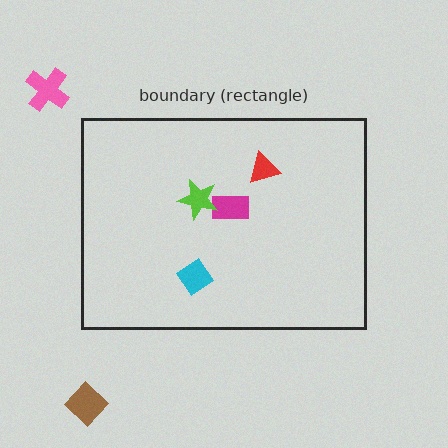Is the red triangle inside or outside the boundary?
Inside.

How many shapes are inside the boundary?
4 inside, 2 outside.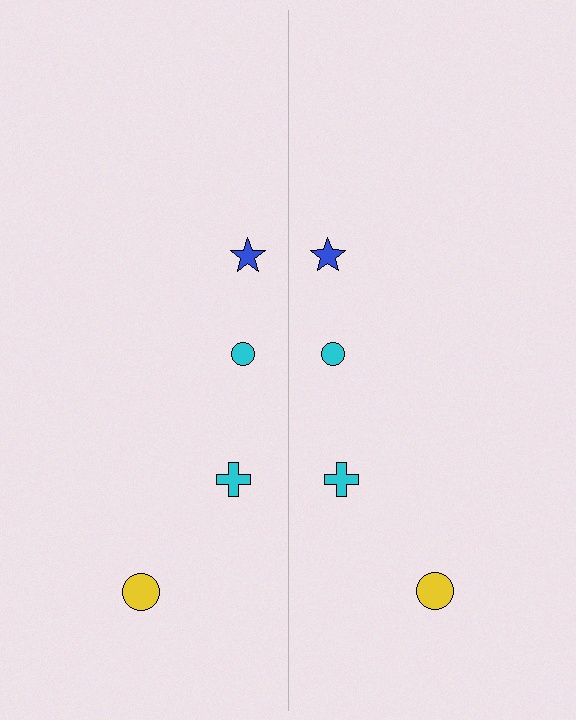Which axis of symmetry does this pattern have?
The pattern has a vertical axis of symmetry running through the center of the image.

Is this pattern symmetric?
Yes, this pattern has bilateral (reflection) symmetry.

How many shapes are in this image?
There are 8 shapes in this image.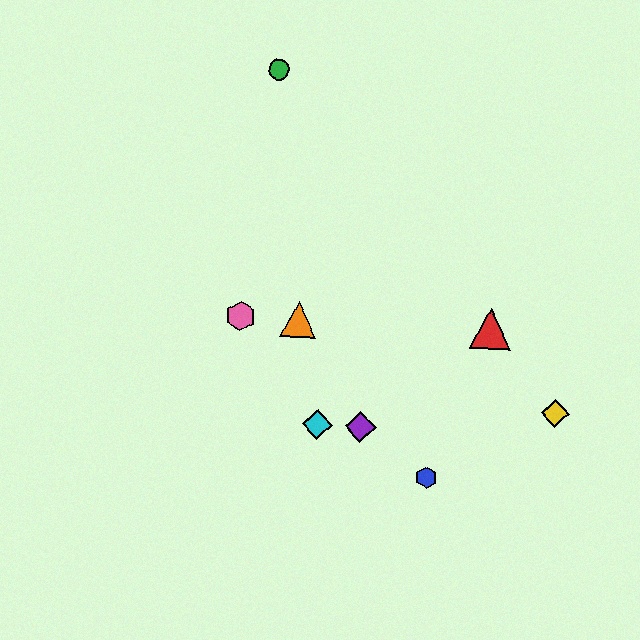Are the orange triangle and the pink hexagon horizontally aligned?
Yes, both are at y≈319.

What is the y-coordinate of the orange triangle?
The orange triangle is at y≈319.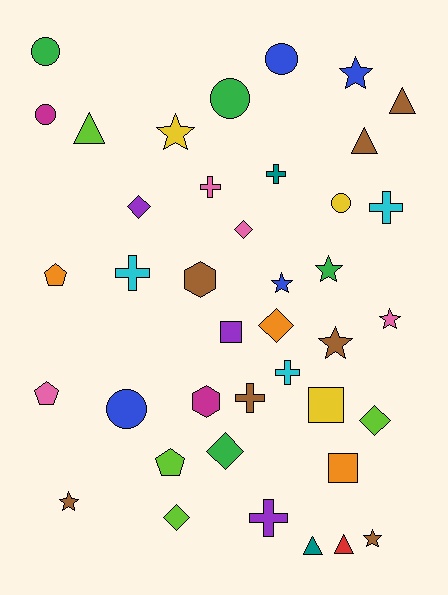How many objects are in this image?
There are 40 objects.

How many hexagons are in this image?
There are 2 hexagons.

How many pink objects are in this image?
There are 4 pink objects.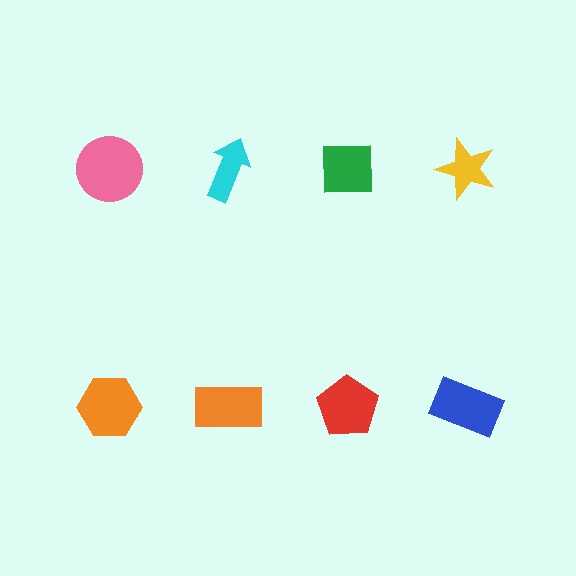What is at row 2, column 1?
An orange hexagon.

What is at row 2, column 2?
An orange rectangle.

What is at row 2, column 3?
A red pentagon.